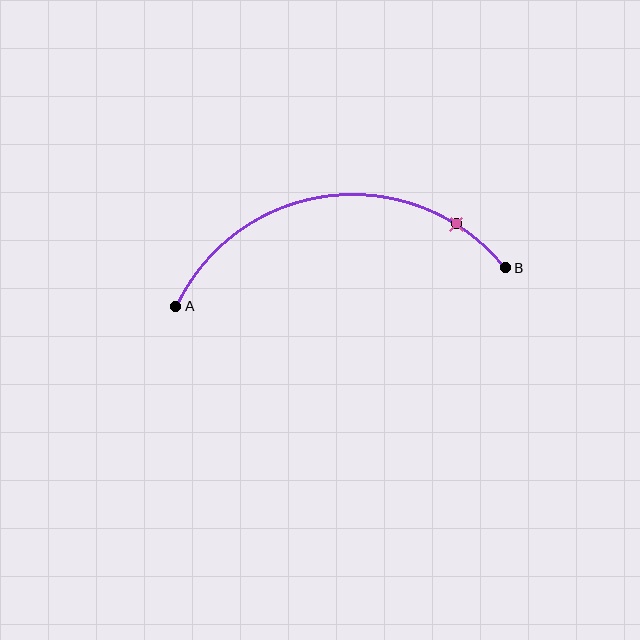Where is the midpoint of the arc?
The arc midpoint is the point on the curve farthest from the straight line joining A and B. It sits above that line.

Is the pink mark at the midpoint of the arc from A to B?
No. The pink mark lies on the arc but is closer to endpoint B. The arc midpoint would be at the point on the curve equidistant along the arc from both A and B.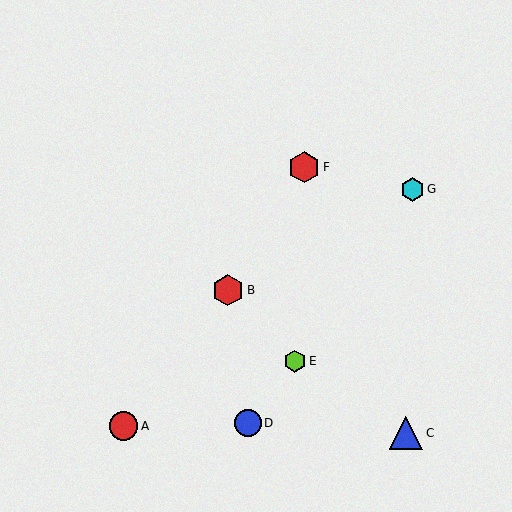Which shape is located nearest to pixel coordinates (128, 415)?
The red circle (labeled A) at (123, 426) is nearest to that location.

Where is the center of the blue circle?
The center of the blue circle is at (248, 423).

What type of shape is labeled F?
Shape F is a red hexagon.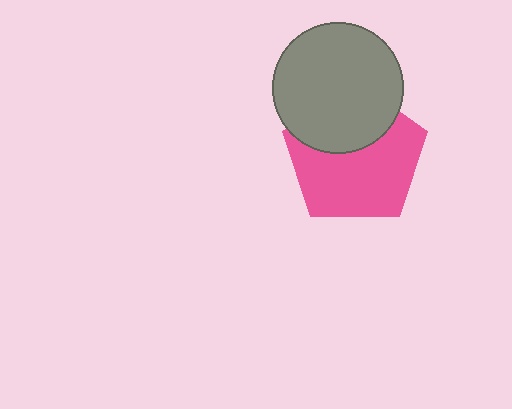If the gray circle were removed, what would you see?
You would see the complete pink pentagon.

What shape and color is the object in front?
The object in front is a gray circle.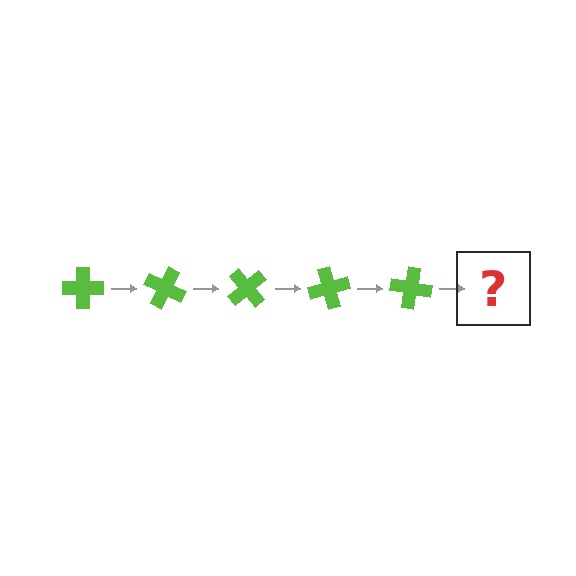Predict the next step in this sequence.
The next step is a lime cross rotated 125 degrees.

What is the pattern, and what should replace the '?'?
The pattern is that the cross rotates 25 degrees each step. The '?' should be a lime cross rotated 125 degrees.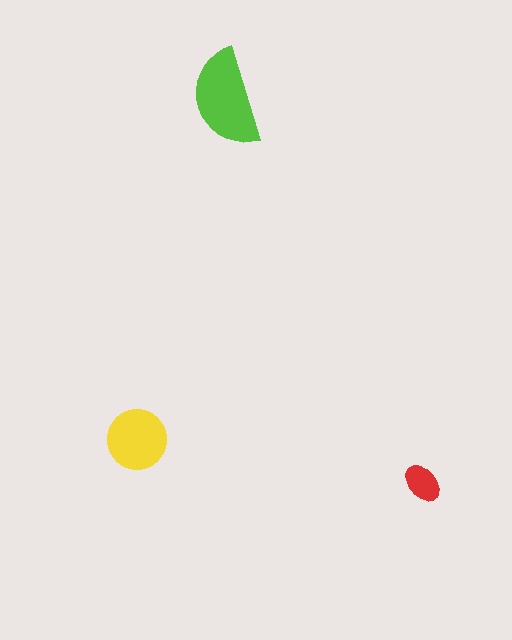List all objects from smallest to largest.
The red ellipse, the yellow circle, the lime semicircle.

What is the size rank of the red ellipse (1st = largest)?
3rd.